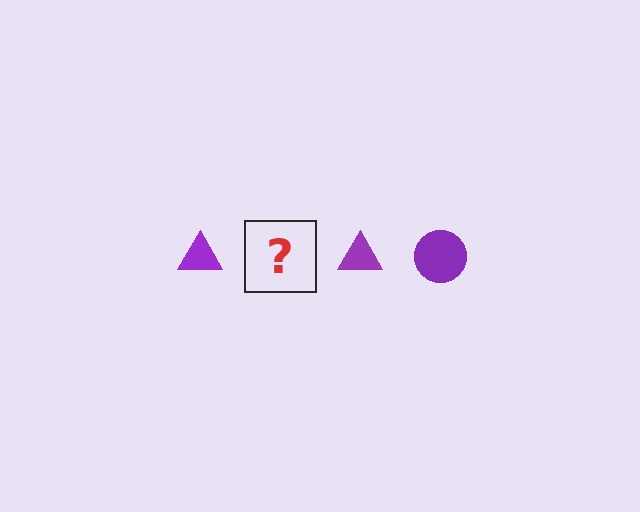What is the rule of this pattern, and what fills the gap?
The rule is that the pattern cycles through triangle, circle shapes in purple. The gap should be filled with a purple circle.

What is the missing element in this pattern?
The missing element is a purple circle.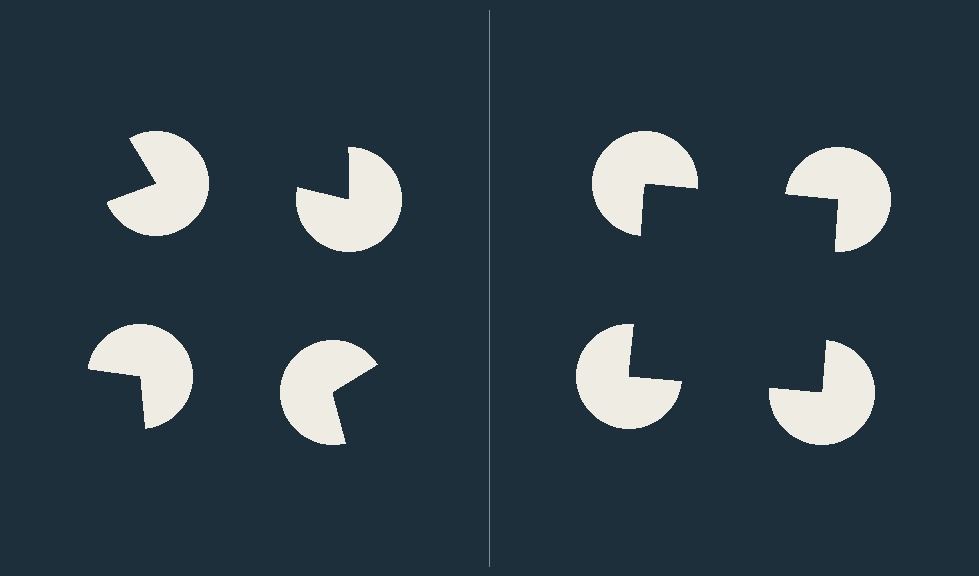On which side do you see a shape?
An illusory square appears on the right side. On the left side the wedge cuts are rotated, so no coherent shape forms.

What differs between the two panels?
The pac-man discs are positioned identically on both sides; only the wedge orientations differ. On the right they align to a square; on the left they are misaligned.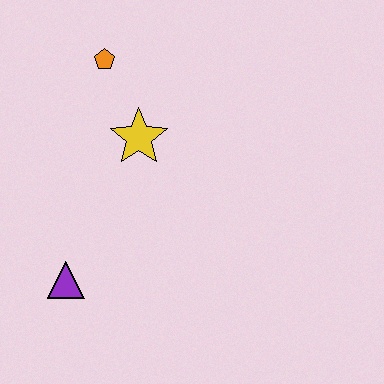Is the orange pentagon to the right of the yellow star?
No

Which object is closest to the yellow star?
The orange pentagon is closest to the yellow star.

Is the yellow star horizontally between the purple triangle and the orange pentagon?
No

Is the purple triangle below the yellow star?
Yes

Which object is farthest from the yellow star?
The purple triangle is farthest from the yellow star.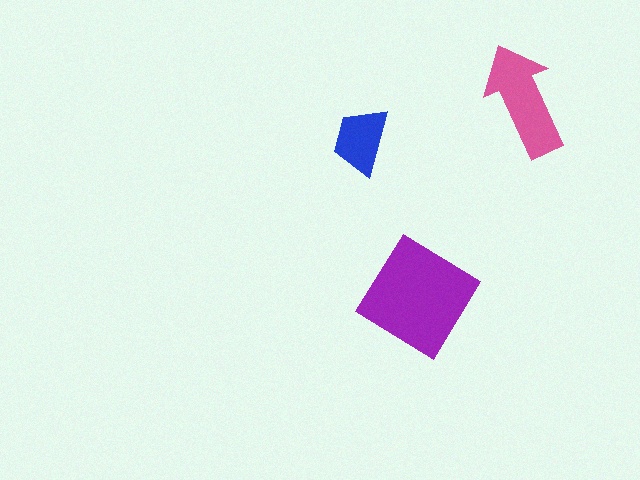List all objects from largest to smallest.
The purple diamond, the pink arrow, the blue trapezoid.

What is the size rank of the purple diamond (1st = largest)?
1st.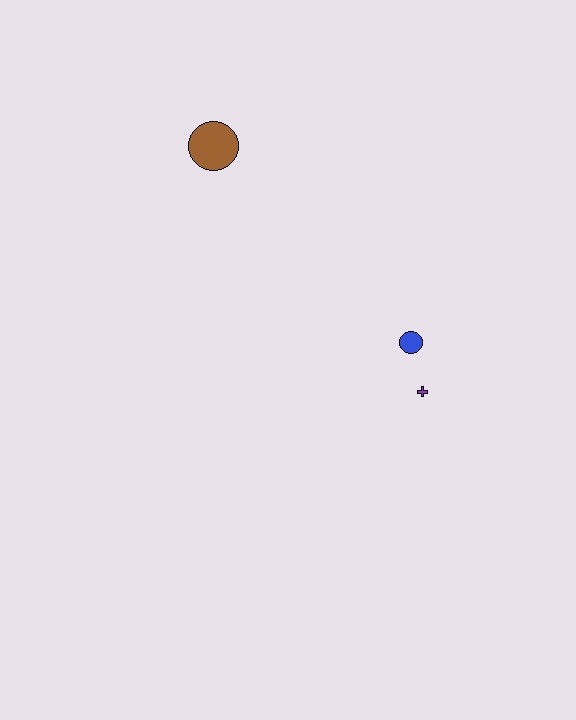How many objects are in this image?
There are 3 objects.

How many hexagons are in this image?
There are no hexagons.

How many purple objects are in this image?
There is 1 purple object.